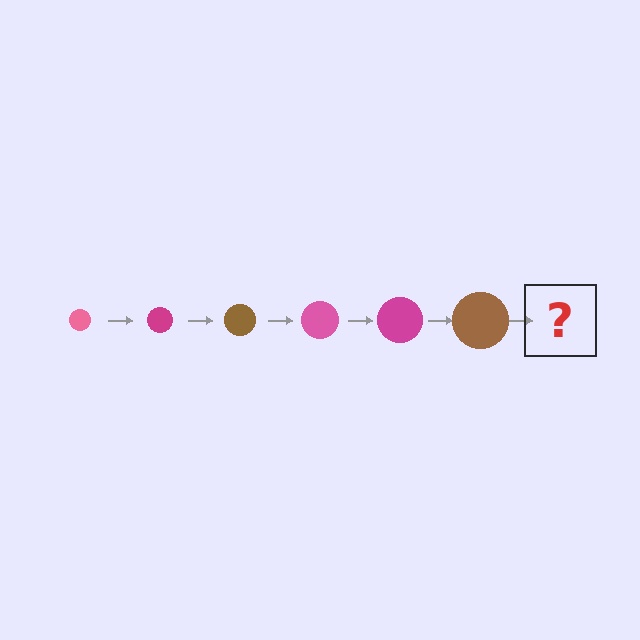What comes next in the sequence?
The next element should be a pink circle, larger than the previous one.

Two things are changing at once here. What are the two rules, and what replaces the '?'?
The two rules are that the circle grows larger each step and the color cycles through pink, magenta, and brown. The '?' should be a pink circle, larger than the previous one.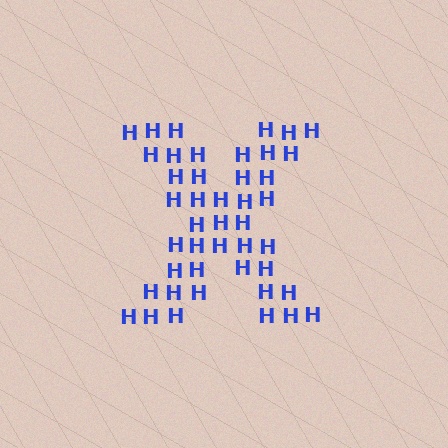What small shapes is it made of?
It is made of small letter H's.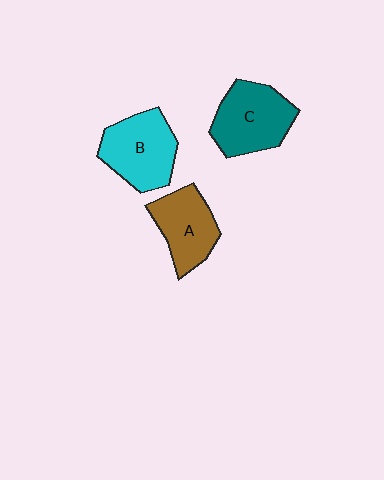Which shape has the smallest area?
Shape A (brown).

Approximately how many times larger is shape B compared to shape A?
Approximately 1.2 times.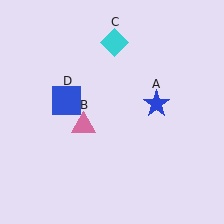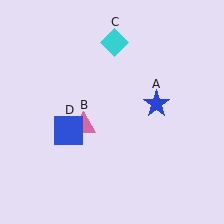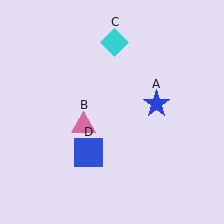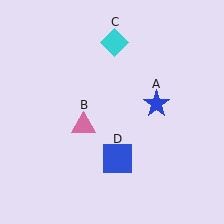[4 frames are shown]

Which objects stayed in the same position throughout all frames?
Blue star (object A) and pink triangle (object B) and cyan diamond (object C) remained stationary.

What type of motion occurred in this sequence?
The blue square (object D) rotated counterclockwise around the center of the scene.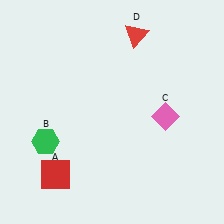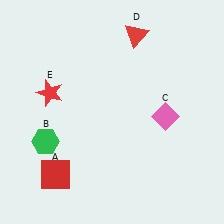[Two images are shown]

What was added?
A red star (E) was added in Image 2.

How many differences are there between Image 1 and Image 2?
There is 1 difference between the two images.